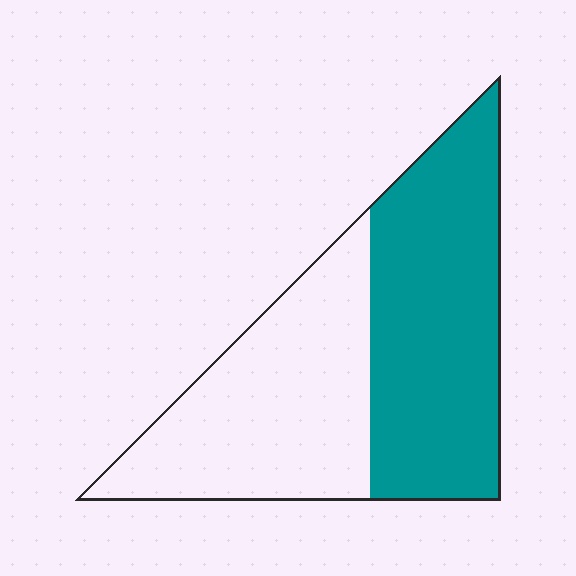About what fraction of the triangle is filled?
About one half (1/2).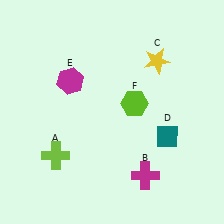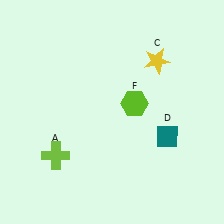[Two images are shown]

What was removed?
The magenta cross (B), the magenta hexagon (E) were removed in Image 2.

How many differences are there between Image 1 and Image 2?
There are 2 differences between the two images.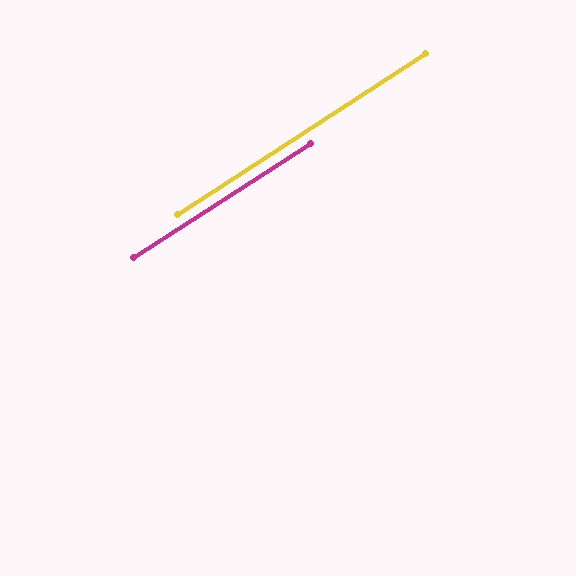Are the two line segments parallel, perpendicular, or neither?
Parallel — their directions differ by only 0.3°.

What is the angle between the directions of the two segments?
Approximately 0 degrees.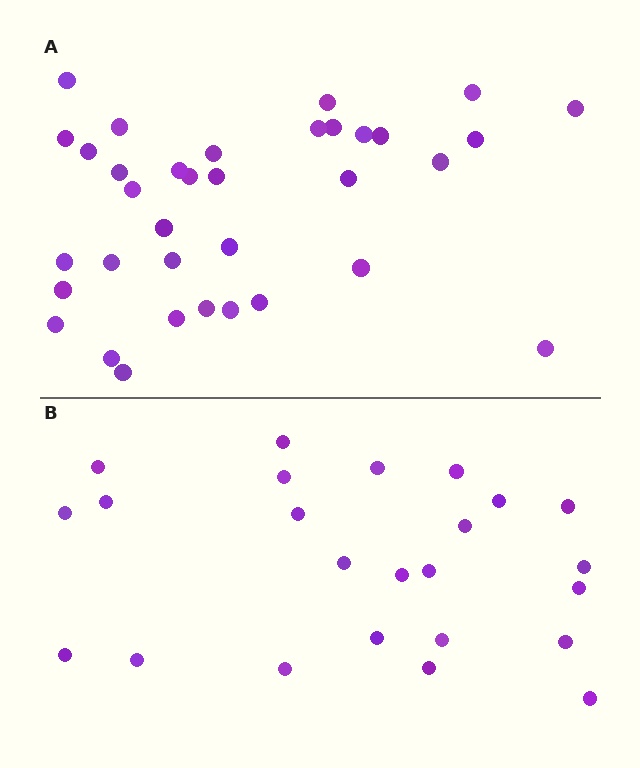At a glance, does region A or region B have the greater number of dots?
Region A (the top region) has more dots.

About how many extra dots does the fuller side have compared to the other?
Region A has roughly 12 or so more dots than region B.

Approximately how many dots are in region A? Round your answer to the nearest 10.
About 40 dots. (The exact count is 35, which rounds to 40.)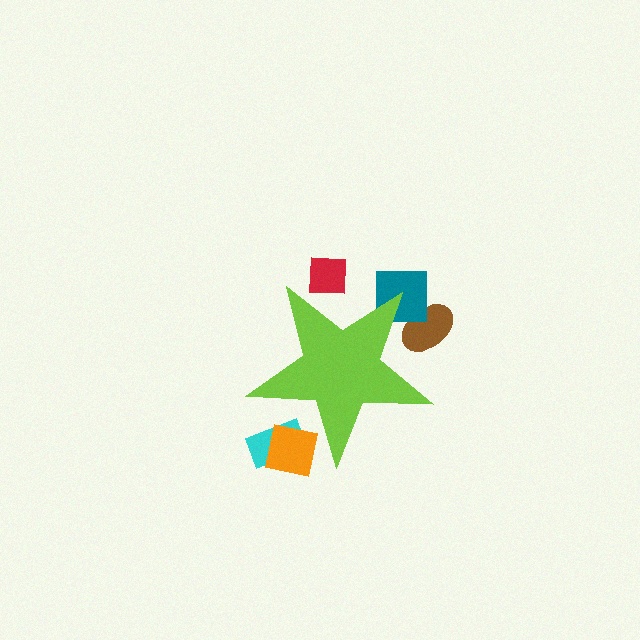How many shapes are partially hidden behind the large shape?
5 shapes are partially hidden.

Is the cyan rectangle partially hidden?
Yes, the cyan rectangle is partially hidden behind the lime star.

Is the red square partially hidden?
Yes, the red square is partially hidden behind the lime star.